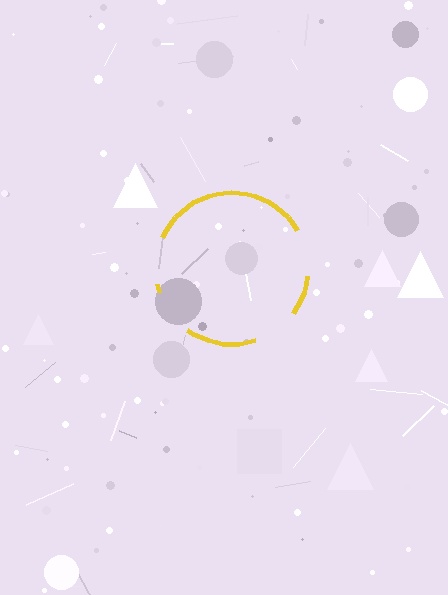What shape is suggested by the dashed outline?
The dashed outline suggests a circle.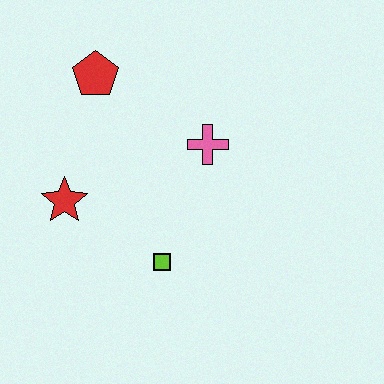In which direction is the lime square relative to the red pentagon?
The lime square is below the red pentagon.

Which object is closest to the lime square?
The red star is closest to the lime square.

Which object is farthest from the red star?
The pink cross is farthest from the red star.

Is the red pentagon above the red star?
Yes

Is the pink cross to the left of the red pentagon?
No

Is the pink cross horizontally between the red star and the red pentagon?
No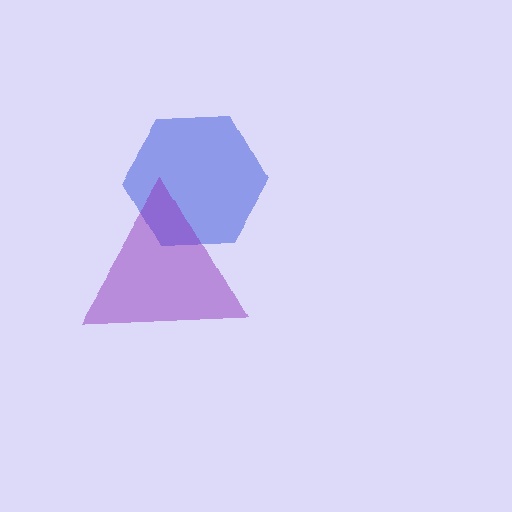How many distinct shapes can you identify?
There are 2 distinct shapes: a blue hexagon, a purple triangle.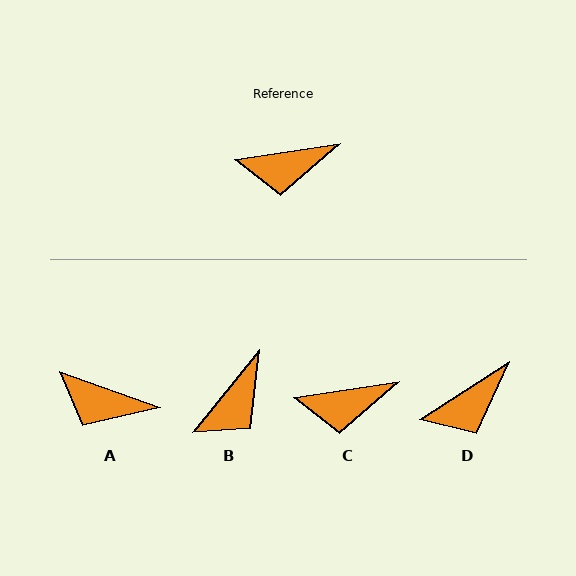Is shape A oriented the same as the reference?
No, it is off by about 28 degrees.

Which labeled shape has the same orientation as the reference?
C.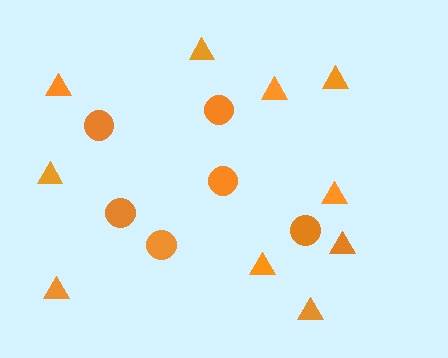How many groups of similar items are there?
There are 2 groups: one group of triangles (10) and one group of circles (6).